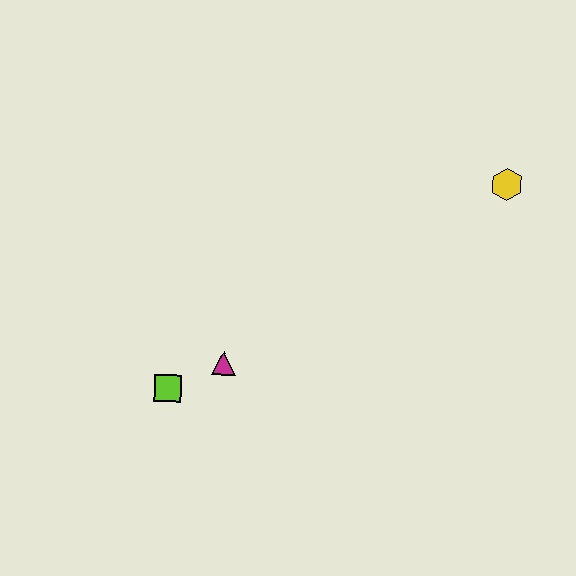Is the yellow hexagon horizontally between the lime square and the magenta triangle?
No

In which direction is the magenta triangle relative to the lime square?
The magenta triangle is to the right of the lime square.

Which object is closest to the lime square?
The magenta triangle is closest to the lime square.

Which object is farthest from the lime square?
The yellow hexagon is farthest from the lime square.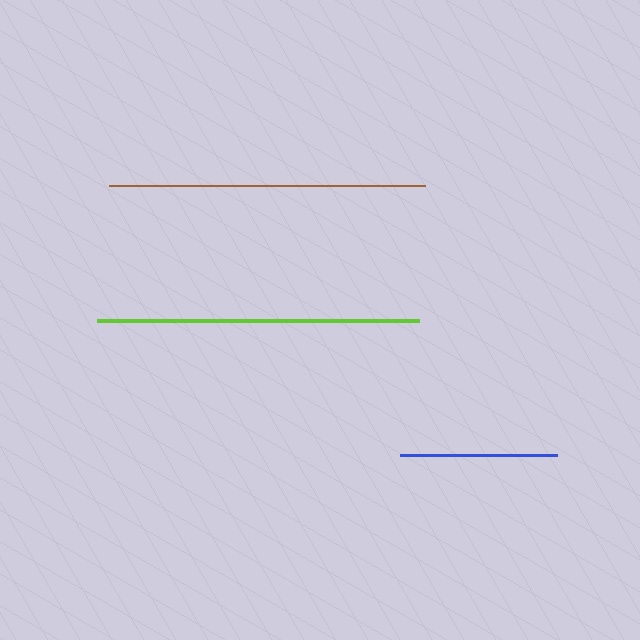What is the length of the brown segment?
The brown segment is approximately 316 pixels long.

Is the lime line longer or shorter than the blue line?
The lime line is longer than the blue line.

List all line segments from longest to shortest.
From longest to shortest: lime, brown, blue.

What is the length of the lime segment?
The lime segment is approximately 322 pixels long.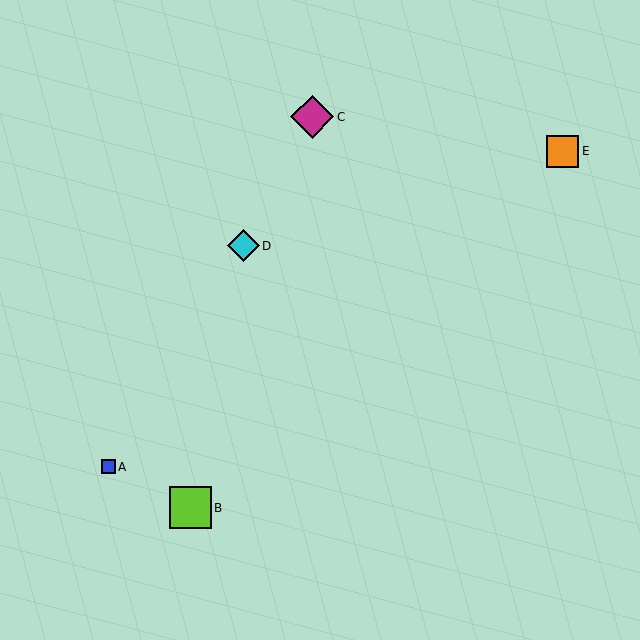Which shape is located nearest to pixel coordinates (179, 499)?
The lime square (labeled B) at (190, 508) is nearest to that location.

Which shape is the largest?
The magenta diamond (labeled C) is the largest.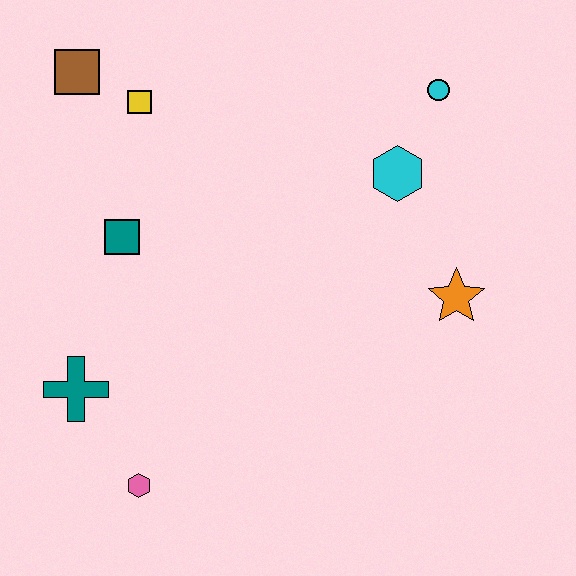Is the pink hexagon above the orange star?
No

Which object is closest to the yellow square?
The brown square is closest to the yellow square.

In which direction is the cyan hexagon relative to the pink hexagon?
The cyan hexagon is above the pink hexagon.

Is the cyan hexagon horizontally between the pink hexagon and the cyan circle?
Yes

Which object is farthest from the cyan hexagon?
The pink hexagon is farthest from the cyan hexagon.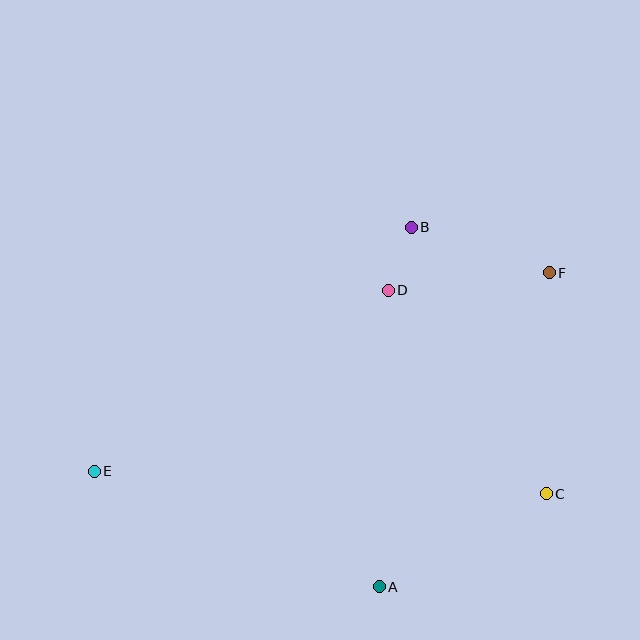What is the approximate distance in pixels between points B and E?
The distance between B and E is approximately 400 pixels.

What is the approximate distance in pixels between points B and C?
The distance between B and C is approximately 299 pixels.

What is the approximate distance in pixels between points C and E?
The distance between C and E is approximately 453 pixels.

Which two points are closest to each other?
Points B and D are closest to each other.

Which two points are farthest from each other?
Points E and F are farthest from each other.